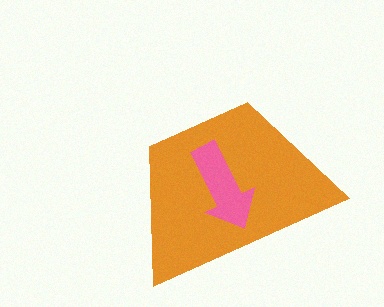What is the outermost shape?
The orange trapezoid.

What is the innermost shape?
The pink arrow.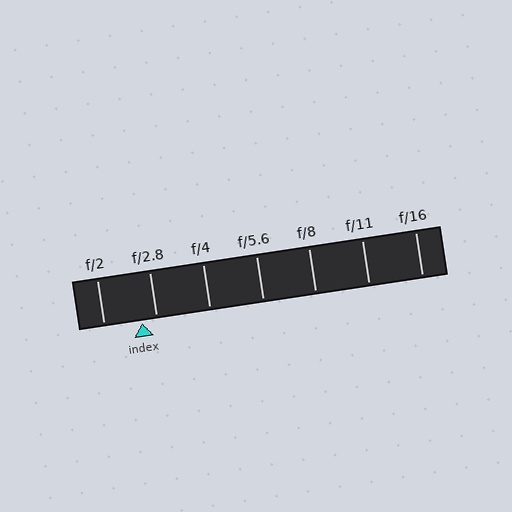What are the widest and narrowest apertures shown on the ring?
The widest aperture shown is f/2 and the narrowest is f/16.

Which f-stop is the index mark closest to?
The index mark is closest to f/2.8.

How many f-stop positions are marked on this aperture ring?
There are 7 f-stop positions marked.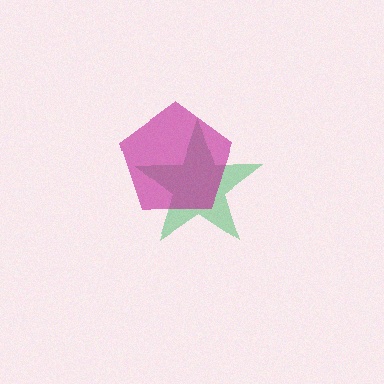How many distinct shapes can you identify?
There are 2 distinct shapes: a green star, a magenta pentagon.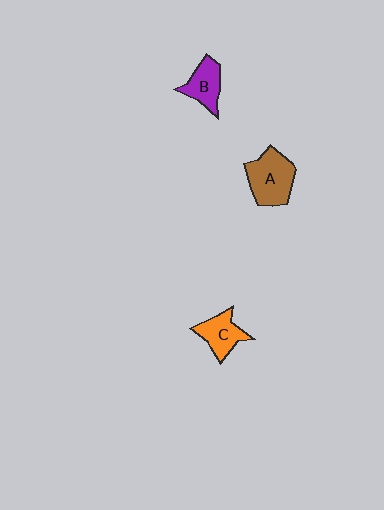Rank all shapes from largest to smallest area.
From largest to smallest: A (brown), C (orange), B (purple).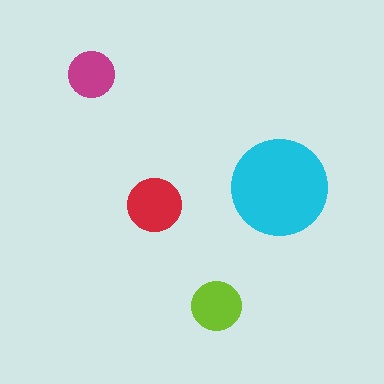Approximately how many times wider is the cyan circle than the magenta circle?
About 2 times wider.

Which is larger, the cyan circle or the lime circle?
The cyan one.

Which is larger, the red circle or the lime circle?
The red one.